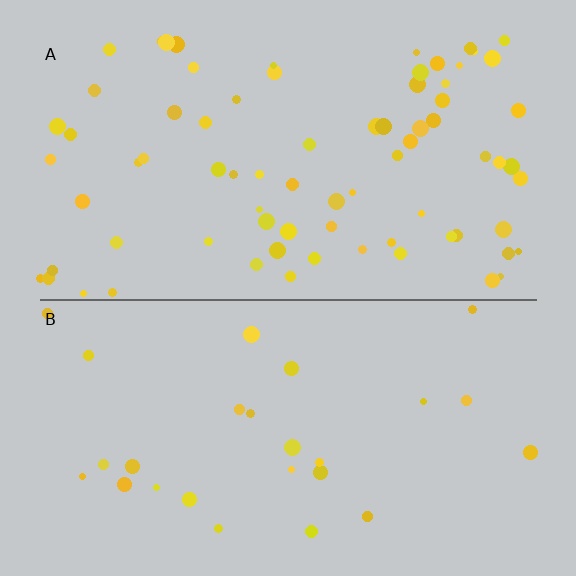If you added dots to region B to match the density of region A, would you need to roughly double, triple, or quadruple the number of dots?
Approximately triple.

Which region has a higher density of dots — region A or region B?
A (the top).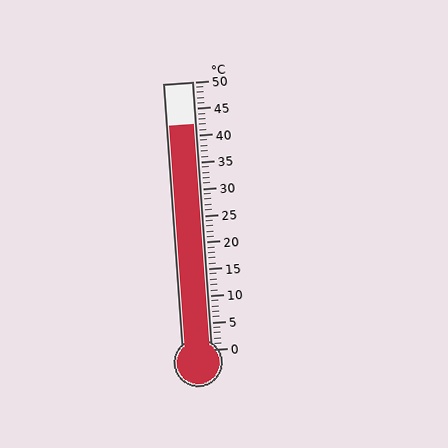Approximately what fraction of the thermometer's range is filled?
The thermometer is filled to approximately 85% of its range.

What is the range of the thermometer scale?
The thermometer scale ranges from 0°C to 50°C.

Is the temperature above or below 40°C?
The temperature is above 40°C.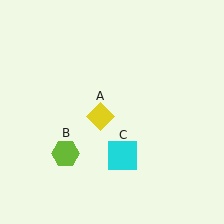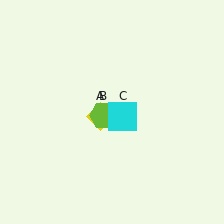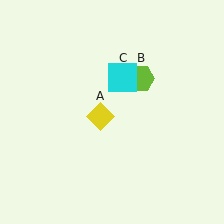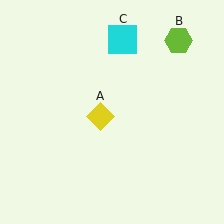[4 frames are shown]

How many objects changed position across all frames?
2 objects changed position: lime hexagon (object B), cyan square (object C).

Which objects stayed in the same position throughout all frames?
Yellow diamond (object A) remained stationary.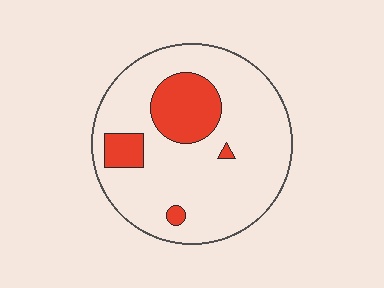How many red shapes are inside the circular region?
4.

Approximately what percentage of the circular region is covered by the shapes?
Approximately 20%.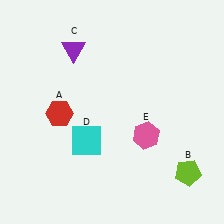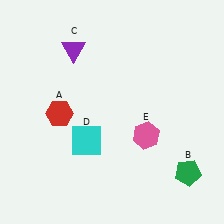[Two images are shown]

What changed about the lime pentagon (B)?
In Image 1, B is lime. In Image 2, it changed to green.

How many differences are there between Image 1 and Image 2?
There is 1 difference between the two images.